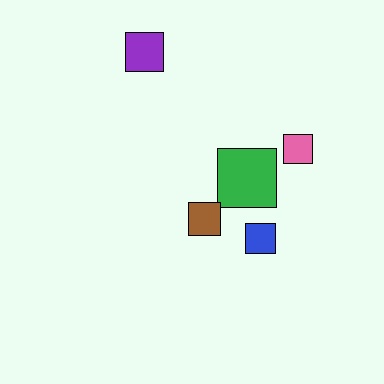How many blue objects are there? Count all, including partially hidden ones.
There is 1 blue object.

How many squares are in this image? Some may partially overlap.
There are 5 squares.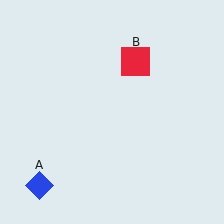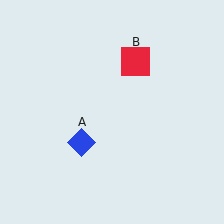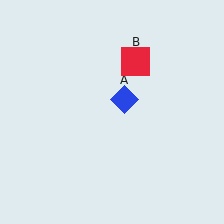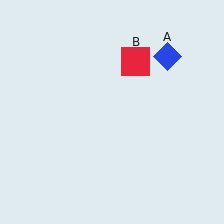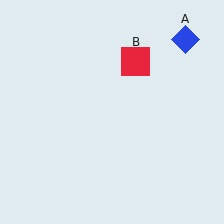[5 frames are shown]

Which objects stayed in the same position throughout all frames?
Red square (object B) remained stationary.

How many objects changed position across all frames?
1 object changed position: blue diamond (object A).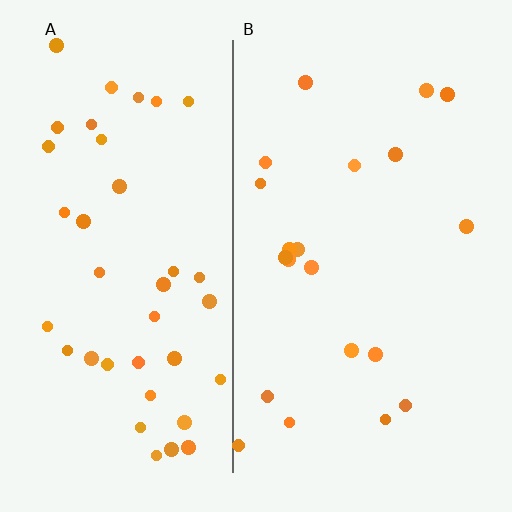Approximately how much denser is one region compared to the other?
Approximately 1.9× — region A over region B.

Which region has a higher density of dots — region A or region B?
A (the left).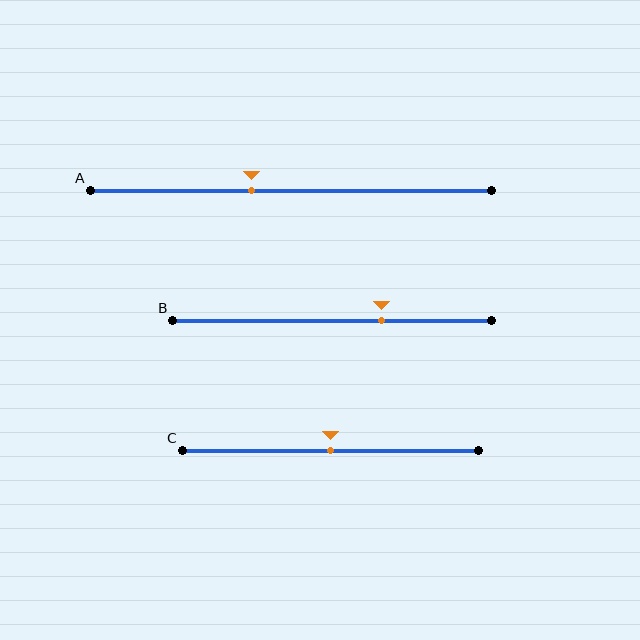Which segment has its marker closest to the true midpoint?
Segment C has its marker closest to the true midpoint.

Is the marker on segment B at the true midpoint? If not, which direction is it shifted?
No, the marker on segment B is shifted to the right by about 15% of the segment length.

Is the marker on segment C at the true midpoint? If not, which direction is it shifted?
Yes, the marker on segment C is at the true midpoint.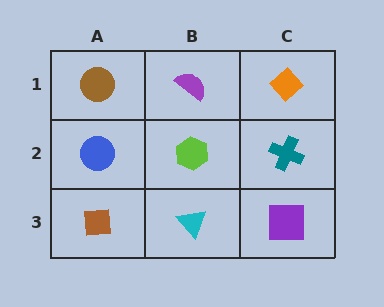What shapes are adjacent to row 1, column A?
A blue circle (row 2, column A), a purple semicircle (row 1, column B).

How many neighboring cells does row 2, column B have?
4.